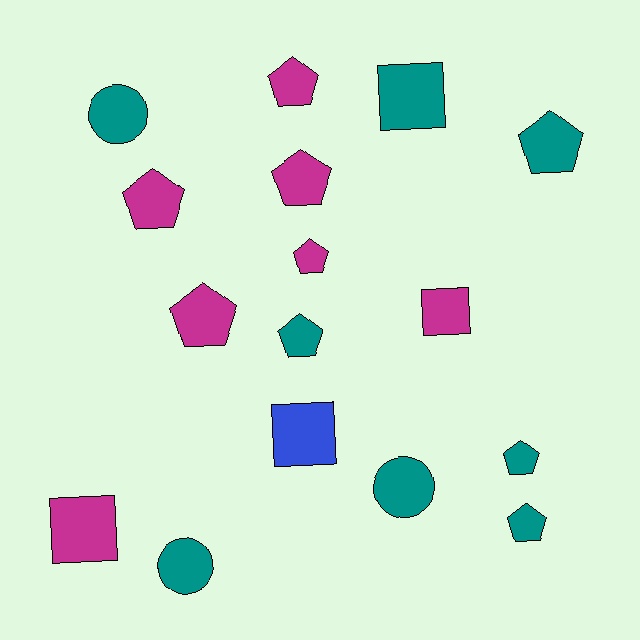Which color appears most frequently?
Teal, with 8 objects.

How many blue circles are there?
There are no blue circles.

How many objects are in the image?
There are 16 objects.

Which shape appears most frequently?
Pentagon, with 9 objects.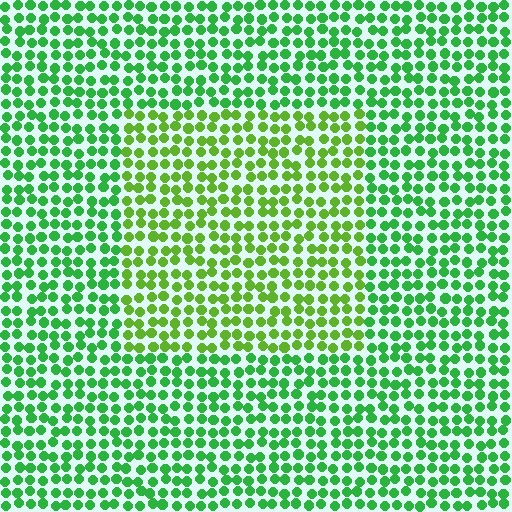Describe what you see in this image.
The image is filled with small green elements in a uniform arrangement. A rectangle-shaped region is visible where the elements are tinted to a slightly different hue, forming a subtle color boundary.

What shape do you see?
I see a rectangle.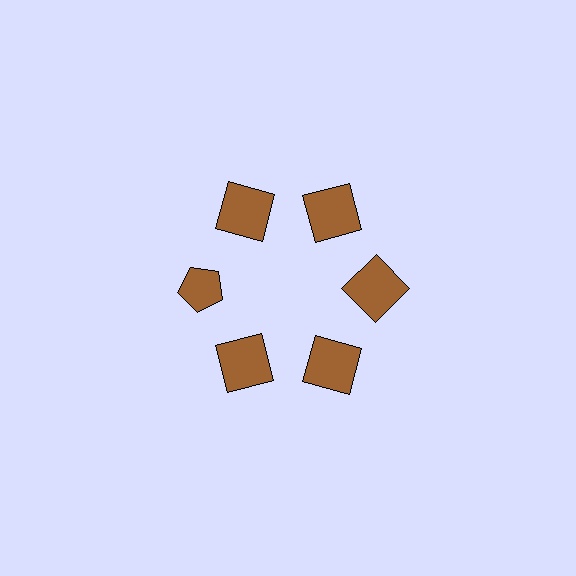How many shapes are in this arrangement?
There are 6 shapes arranged in a ring pattern.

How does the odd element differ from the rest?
It has a different shape: pentagon instead of square.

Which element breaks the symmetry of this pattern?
The brown pentagon at roughly the 9 o'clock position breaks the symmetry. All other shapes are brown squares.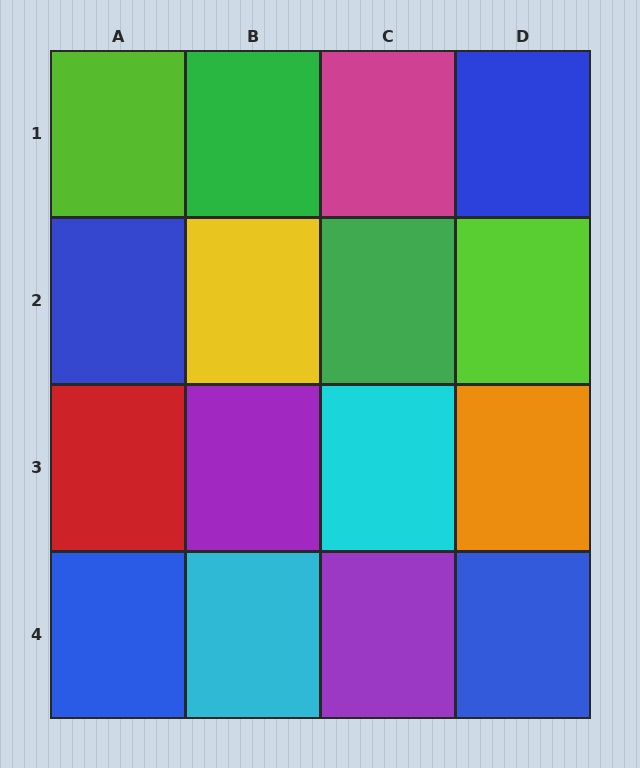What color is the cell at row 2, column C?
Green.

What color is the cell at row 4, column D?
Blue.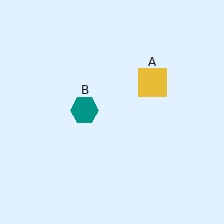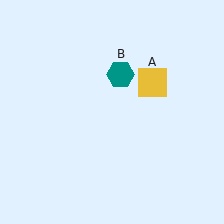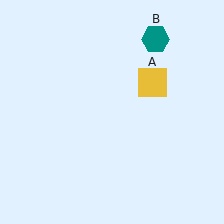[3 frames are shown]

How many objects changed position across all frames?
1 object changed position: teal hexagon (object B).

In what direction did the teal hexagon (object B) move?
The teal hexagon (object B) moved up and to the right.